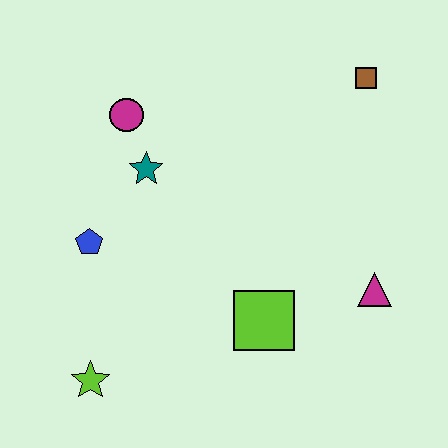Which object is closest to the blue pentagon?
The teal star is closest to the blue pentagon.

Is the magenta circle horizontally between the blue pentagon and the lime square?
Yes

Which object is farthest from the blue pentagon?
The brown square is farthest from the blue pentagon.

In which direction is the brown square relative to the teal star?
The brown square is to the right of the teal star.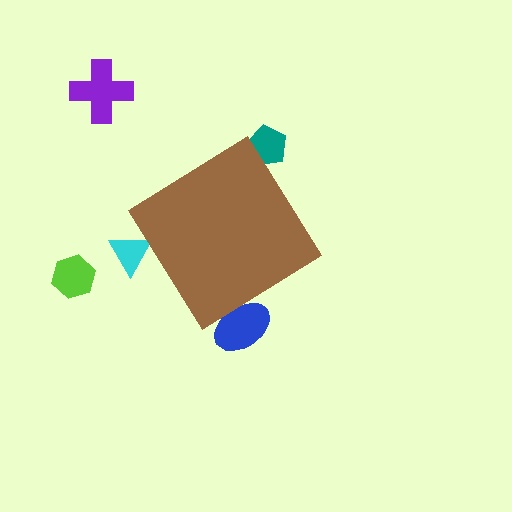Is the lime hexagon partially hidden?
No, the lime hexagon is fully visible.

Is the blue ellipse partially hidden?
Yes, the blue ellipse is partially hidden behind the brown diamond.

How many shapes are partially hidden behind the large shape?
3 shapes are partially hidden.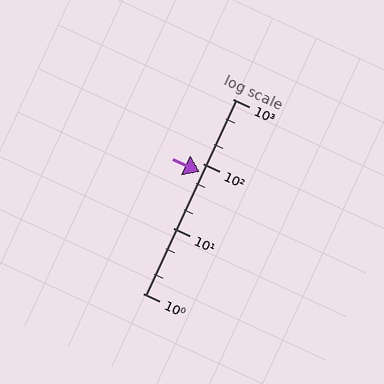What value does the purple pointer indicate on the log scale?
The pointer indicates approximately 74.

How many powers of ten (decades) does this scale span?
The scale spans 3 decades, from 1 to 1000.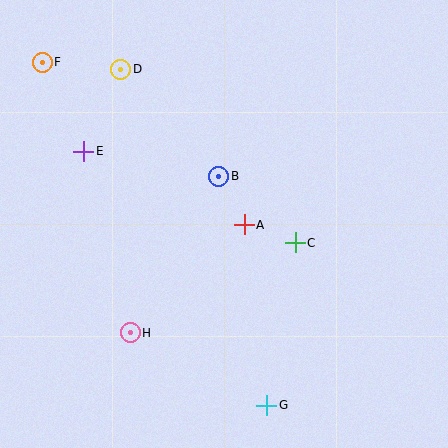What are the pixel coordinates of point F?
Point F is at (42, 62).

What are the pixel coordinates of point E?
Point E is at (84, 151).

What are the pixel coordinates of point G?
Point G is at (267, 405).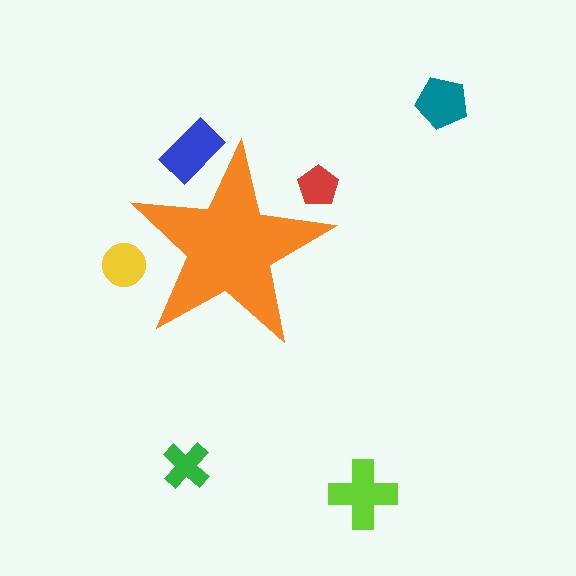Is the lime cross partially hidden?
No, the lime cross is fully visible.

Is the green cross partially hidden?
No, the green cross is fully visible.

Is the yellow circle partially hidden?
Yes, the yellow circle is partially hidden behind the orange star.